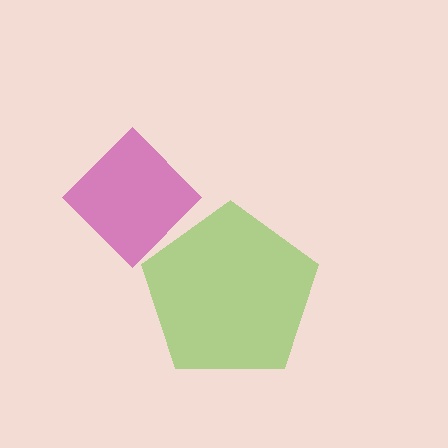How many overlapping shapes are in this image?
There are 2 overlapping shapes in the image.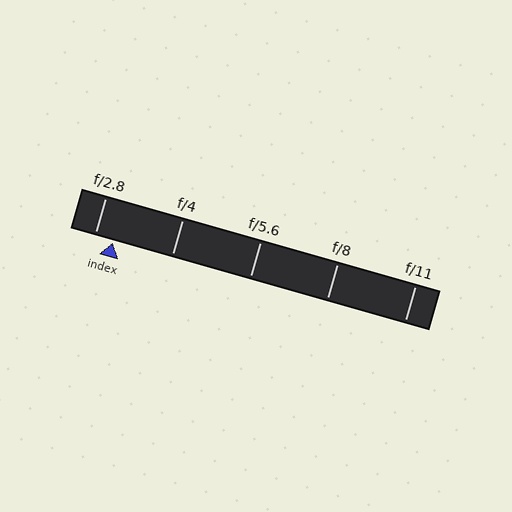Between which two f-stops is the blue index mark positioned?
The index mark is between f/2.8 and f/4.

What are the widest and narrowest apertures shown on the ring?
The widest aperture shown is f/2.8 and the narrowest is f/11.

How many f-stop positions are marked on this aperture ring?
There are 5 f-stop positions marked.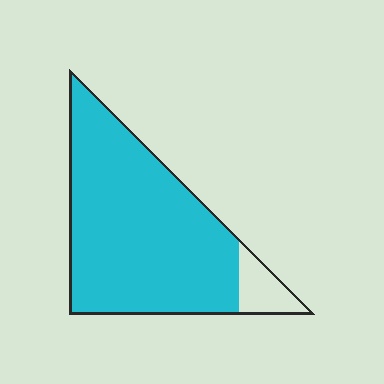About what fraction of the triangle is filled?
About nine tenths (9/10).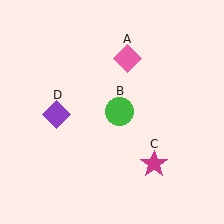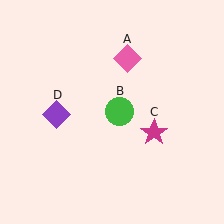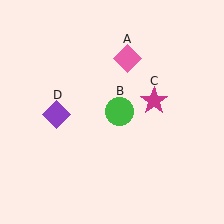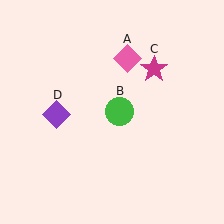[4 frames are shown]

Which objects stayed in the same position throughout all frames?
Pink diamond (object A) and green circle (object B) and purple diamond (object D) remained stationary.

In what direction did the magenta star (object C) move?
The magenta star (object C) moved up.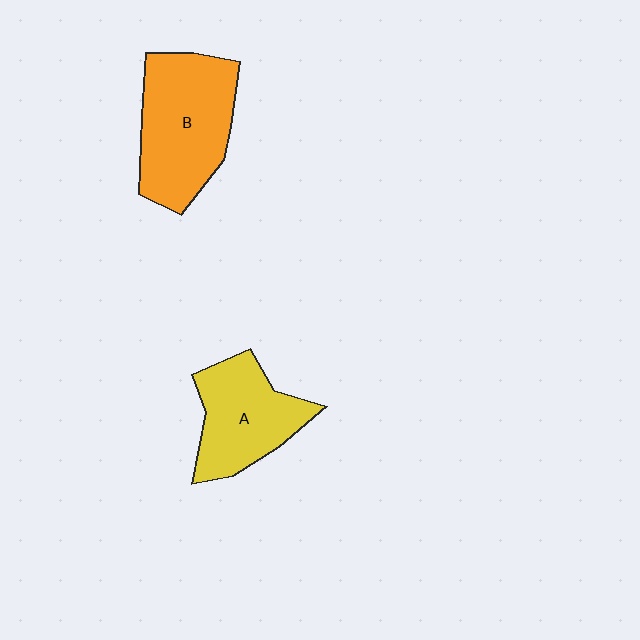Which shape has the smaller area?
Shape A (yellow).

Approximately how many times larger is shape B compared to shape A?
Approximately 1.3 times.